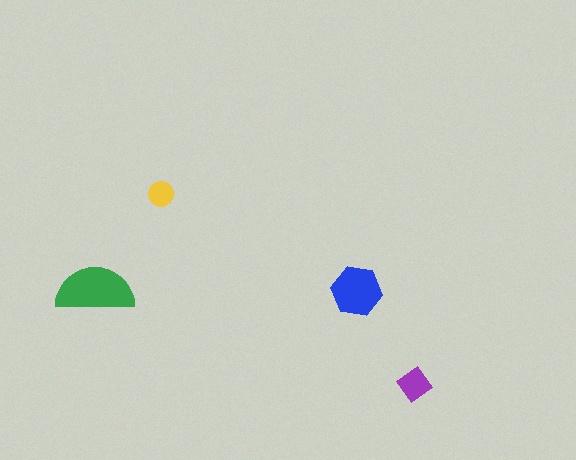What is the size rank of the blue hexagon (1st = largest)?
2nd.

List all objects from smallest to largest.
The yellow circle, the purple diamond, the blue hexagon, the green semicircle.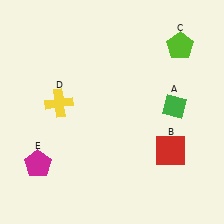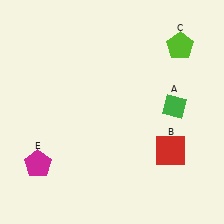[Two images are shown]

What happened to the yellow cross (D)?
The yellow cross (D) was removed in Image 2. It was in the top-left area of Image 1.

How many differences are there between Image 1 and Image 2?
There is 1 difference between the two images.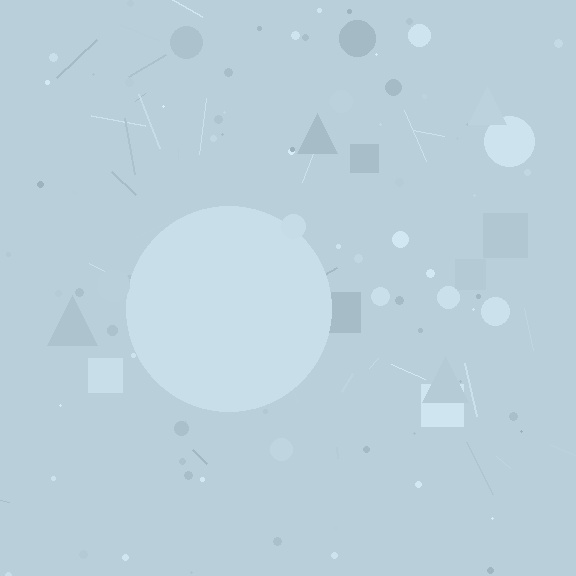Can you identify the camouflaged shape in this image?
The camouflaged shape is a circle.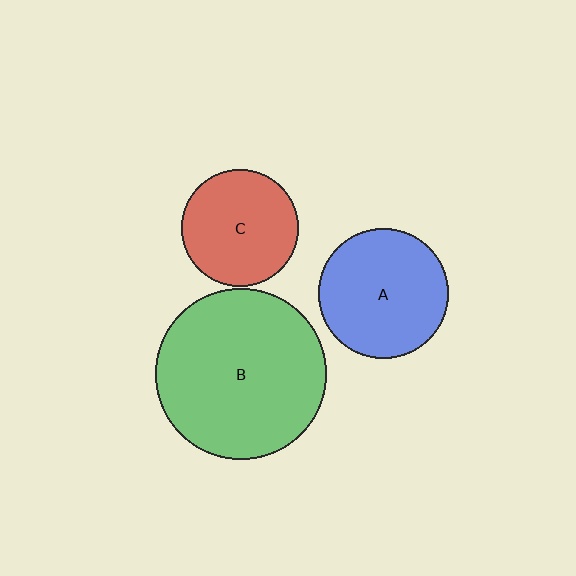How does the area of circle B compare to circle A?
Approximately 1.7 times.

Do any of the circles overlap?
No, none of the circles overlap.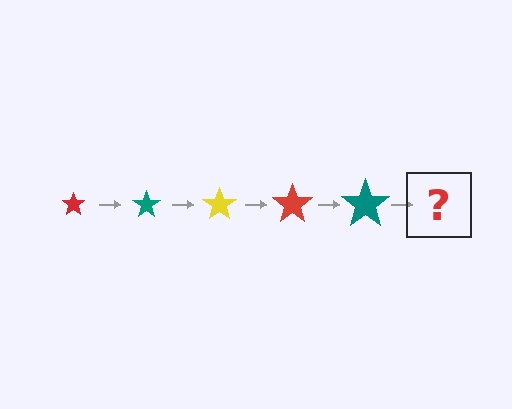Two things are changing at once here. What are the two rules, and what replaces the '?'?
The two rules are that the star grows larger each step and the color cycles through red, teal, and yellow. The '?' should be a yellow star, larger than the previous one.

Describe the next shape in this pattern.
It should be a yellow star, larger than the previous one.